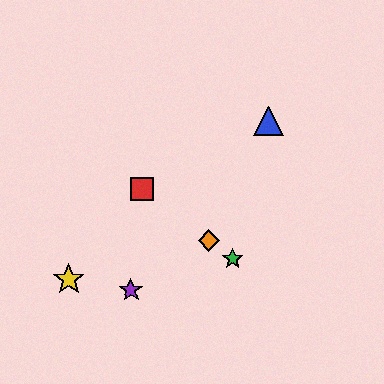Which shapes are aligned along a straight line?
The red square, the green star, the orange diamond are aligned along a straight line.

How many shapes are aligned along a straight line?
3 shapes (the red square, the green star, the orange diamond) are aligned along a straight line.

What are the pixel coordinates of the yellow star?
The yellow star is at (69, 279).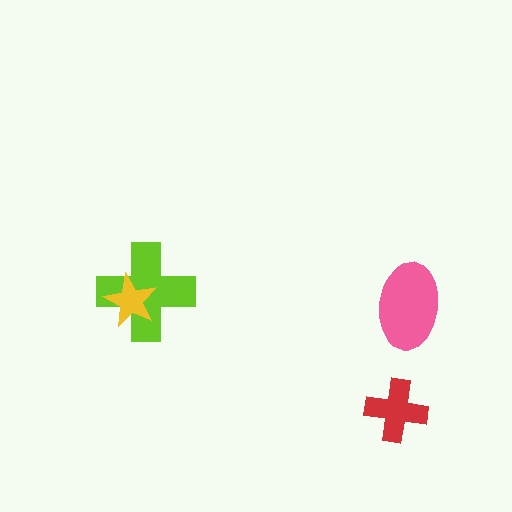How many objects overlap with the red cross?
0 objects overlap with the red cross.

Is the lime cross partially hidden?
Yes, it is partially covered by another shape.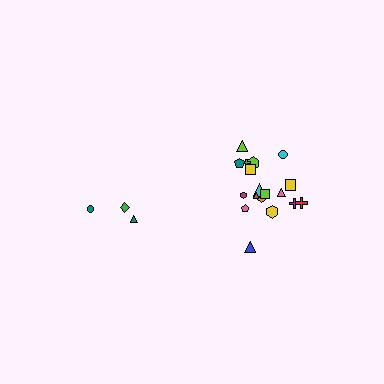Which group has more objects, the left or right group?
The right group.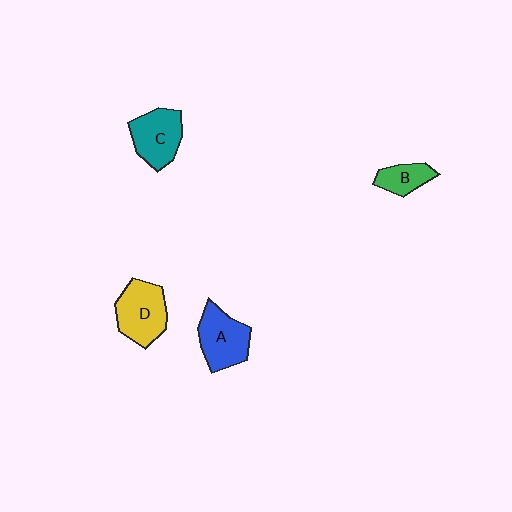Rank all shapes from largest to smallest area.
From largest to smallest: D (yellow), A (blue), C (teal), B (green).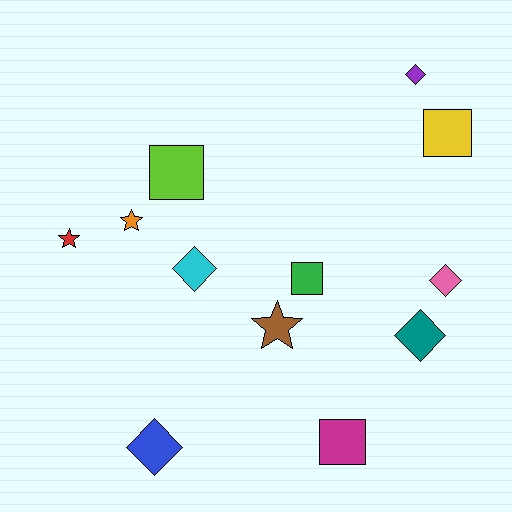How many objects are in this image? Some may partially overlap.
There are 12 objects.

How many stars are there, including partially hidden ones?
There are 3 stars.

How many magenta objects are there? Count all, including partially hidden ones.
There is 1 magenta object.